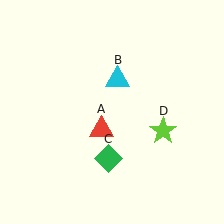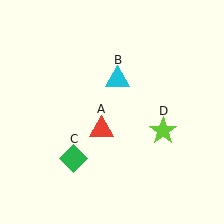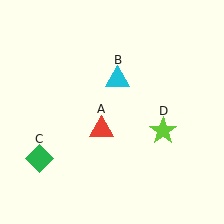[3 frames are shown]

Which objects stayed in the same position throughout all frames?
Red triangle (object A) and cyan triangle (object B) and lime star (object D) remained stationary.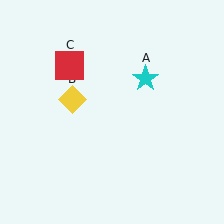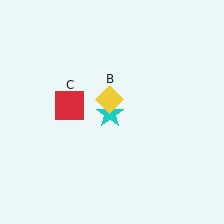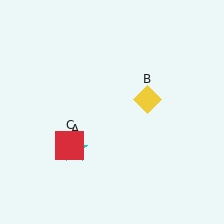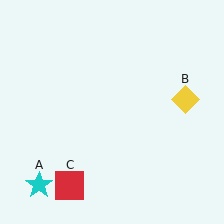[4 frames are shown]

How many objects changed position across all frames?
3 objects changed position: cyan star (object A), yellow diamond (object B), red square (object C).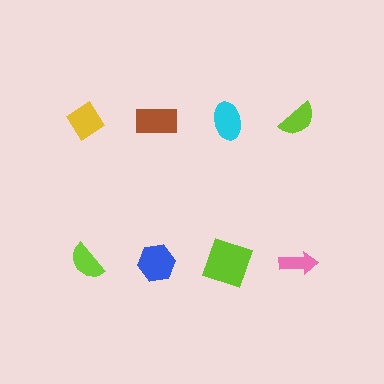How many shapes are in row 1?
4 shapes.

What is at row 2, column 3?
A lime square.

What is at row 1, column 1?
A yellow diamond.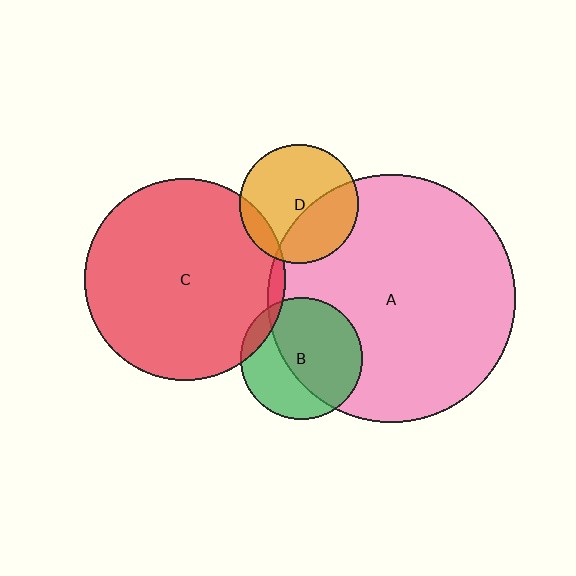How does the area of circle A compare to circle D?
Approximately 4.3 times.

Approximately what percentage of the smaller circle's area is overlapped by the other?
Approximately 60%.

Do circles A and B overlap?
Yes.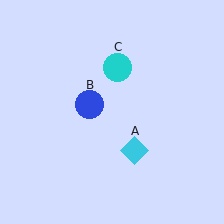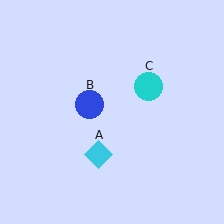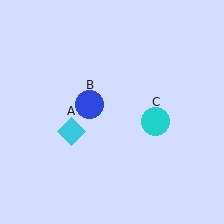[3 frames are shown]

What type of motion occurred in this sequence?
The cyan diamond (object A), cyan circle (object C) rotated clockwise around the center of the scene.